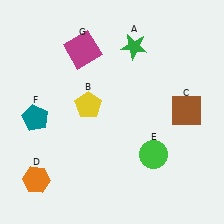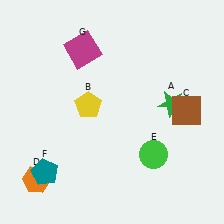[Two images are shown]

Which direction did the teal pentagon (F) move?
The teal pentagon (F) moved down.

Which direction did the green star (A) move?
The green star (A) moved down.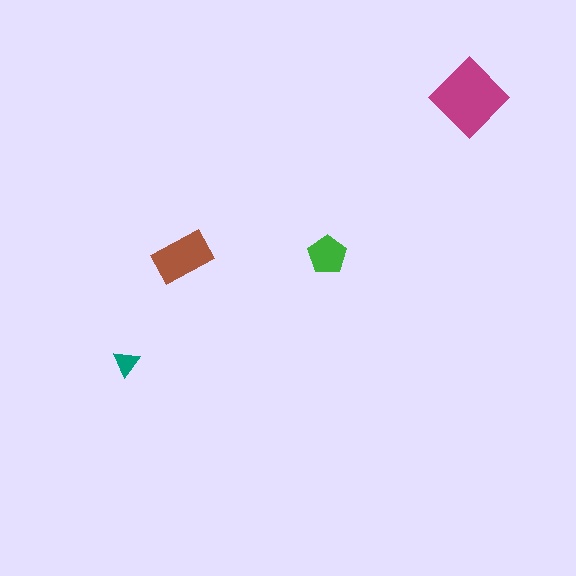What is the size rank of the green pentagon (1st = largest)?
3rd.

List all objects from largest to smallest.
The magenta diamond, the brown rectangle, the green pentagon, the teal triangle.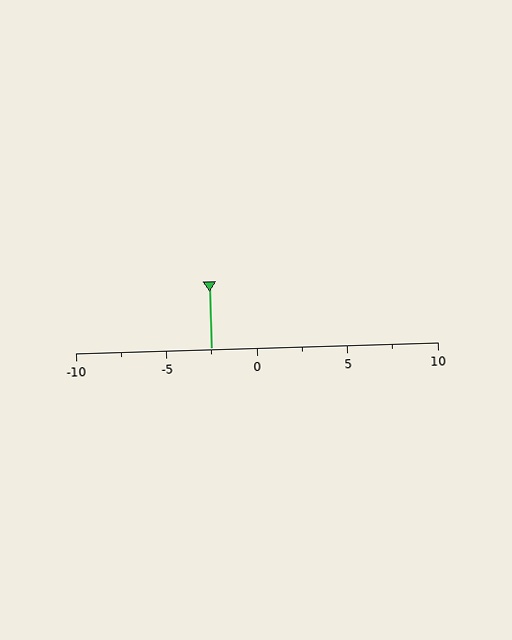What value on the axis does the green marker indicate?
The marker indicates approximately -2.5.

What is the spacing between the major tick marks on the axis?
The major ticks are spaced 5 apart.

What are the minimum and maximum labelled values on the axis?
The axis runs from -10 to 10.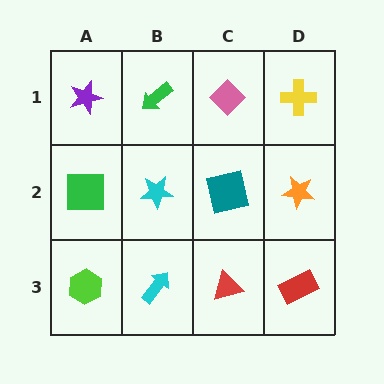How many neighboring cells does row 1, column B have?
3.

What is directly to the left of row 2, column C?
A cyan star.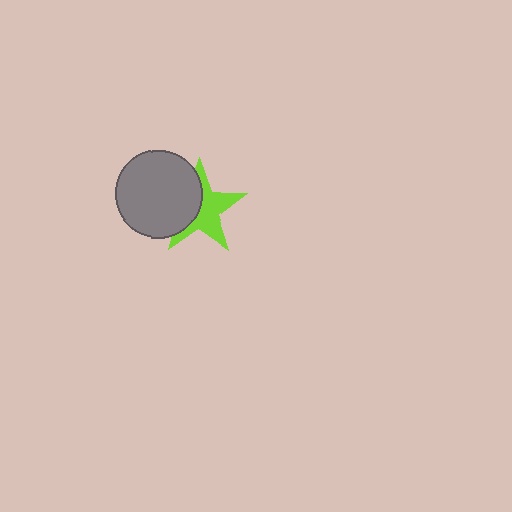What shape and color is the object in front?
The object in front is a gray circle.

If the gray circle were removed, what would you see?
You would see the complete lime star.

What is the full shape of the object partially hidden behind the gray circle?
The partially hidden object is a lime star.